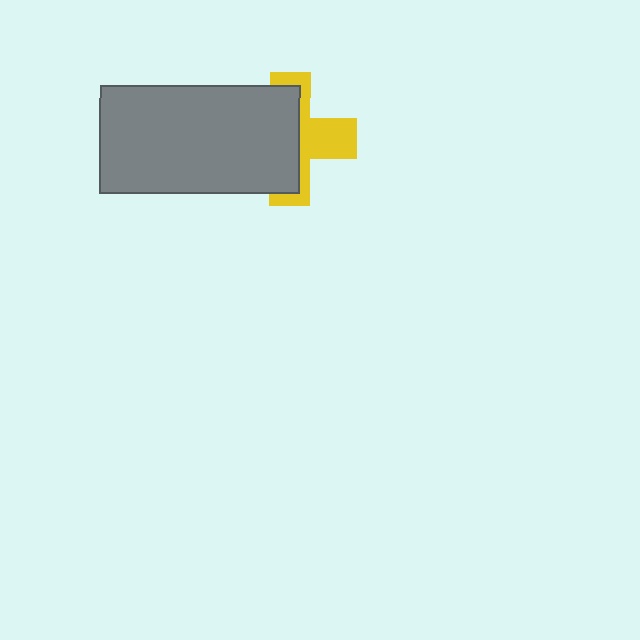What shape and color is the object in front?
The object in front is a gray rectangle.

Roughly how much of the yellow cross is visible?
A small part of it is visible (roughly 44%).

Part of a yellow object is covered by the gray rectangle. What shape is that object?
It is a cross.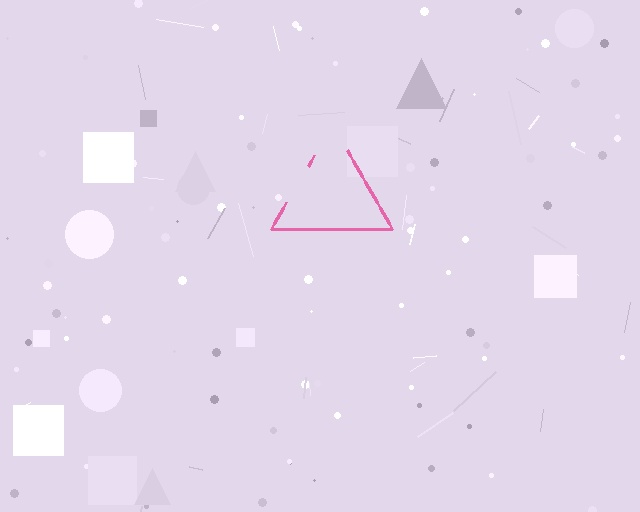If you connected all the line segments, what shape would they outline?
They would outline a triangle.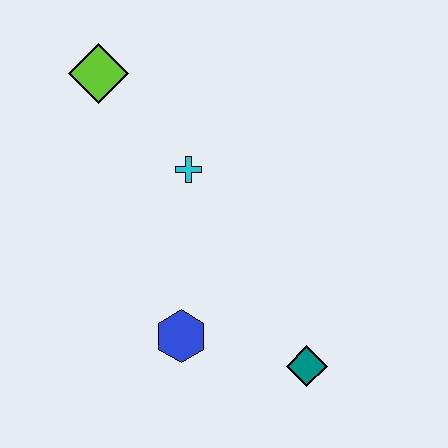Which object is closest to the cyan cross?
The lime diamond is closest to the cyan cross.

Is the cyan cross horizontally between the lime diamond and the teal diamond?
Yes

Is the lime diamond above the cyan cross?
Yes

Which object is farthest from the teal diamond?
The lime diamond is farthest from the teal diamond.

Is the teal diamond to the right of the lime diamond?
Yes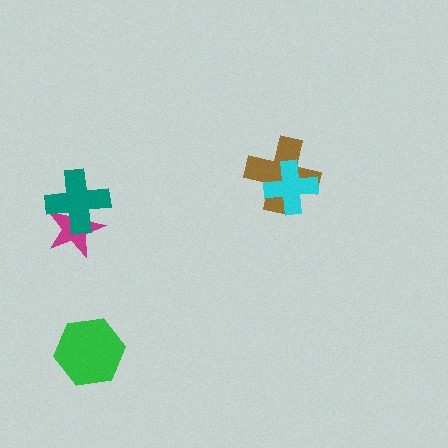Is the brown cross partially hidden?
Yes, it is partially covered by another shape.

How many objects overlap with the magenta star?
1 object overlaps with the magenta star.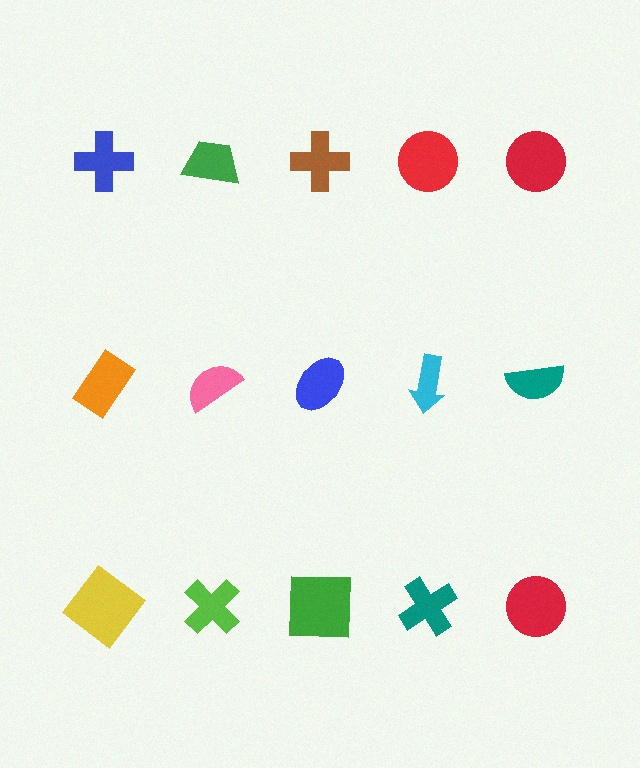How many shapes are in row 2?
5 shapes.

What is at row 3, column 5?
A red circle.